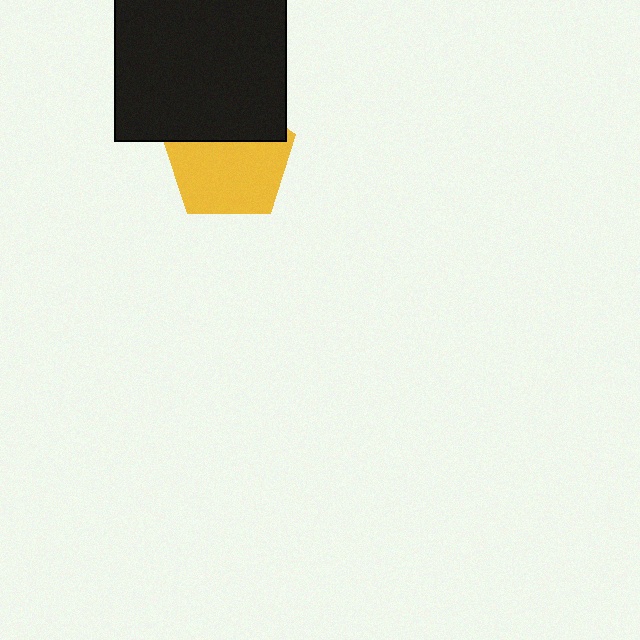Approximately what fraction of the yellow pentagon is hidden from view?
Roughly 35% of the yellow pentagon is hidden behind the black square.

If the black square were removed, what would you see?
You would see the complete yellow pentagon.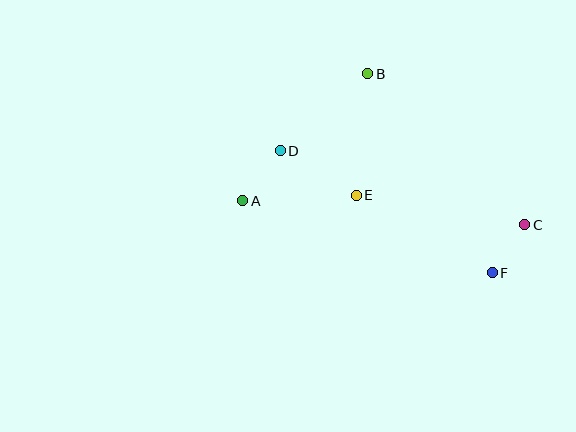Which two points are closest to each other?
Points C and F are closest to each other.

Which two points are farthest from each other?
Points A and C are farthest from each other.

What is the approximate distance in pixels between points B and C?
The distance between B and C is approximately 218 pixels.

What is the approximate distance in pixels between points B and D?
The distance between B and D is approximately 117 pixels.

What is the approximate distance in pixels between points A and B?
The distance between A and B is approximately 178 pixels.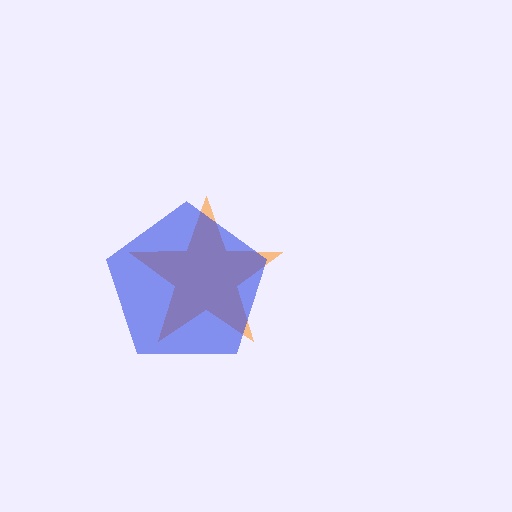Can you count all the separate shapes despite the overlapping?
Yes, there are 2 separate shapes.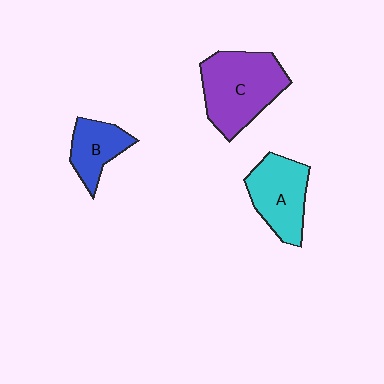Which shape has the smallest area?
Shape B (blue).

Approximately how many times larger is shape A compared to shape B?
Approximately 1.4 times.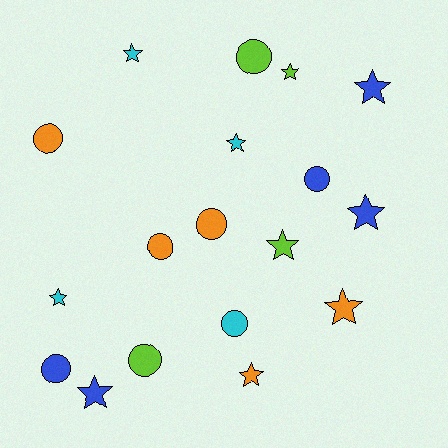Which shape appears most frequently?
Star, with 10 objects.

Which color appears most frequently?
Blue, with 5 objects.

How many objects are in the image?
There are 18 objects.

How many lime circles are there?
There are 2 lime circles.